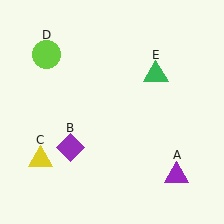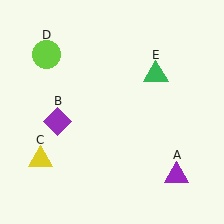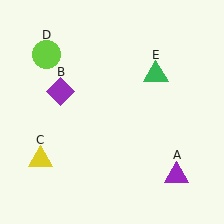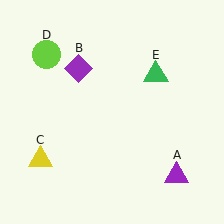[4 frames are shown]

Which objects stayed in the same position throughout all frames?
Purple triangle (object A) and yellow triangle (object C) and lime circle (object D) and green triangle (object E) remained stationary.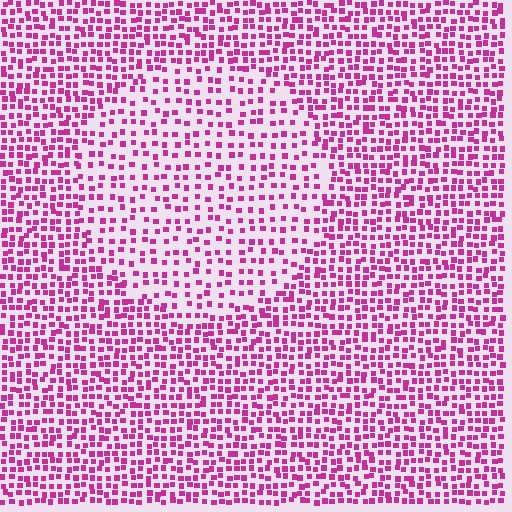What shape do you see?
I see a circle.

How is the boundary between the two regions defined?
The boundary is defined by a change in element density (approximately 1.8x ratio). All elements are the same color, size, and shape.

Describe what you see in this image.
The image contains small magenta elements arranged at two different densities. A circle-shaped region is visible where the elements are less densely packed than the surrounding area.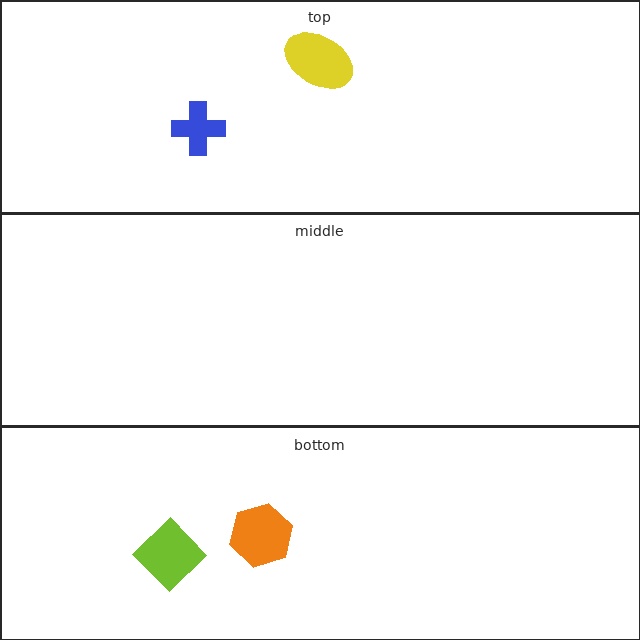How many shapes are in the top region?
2.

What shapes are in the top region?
The blue cross, the yellow ellipse.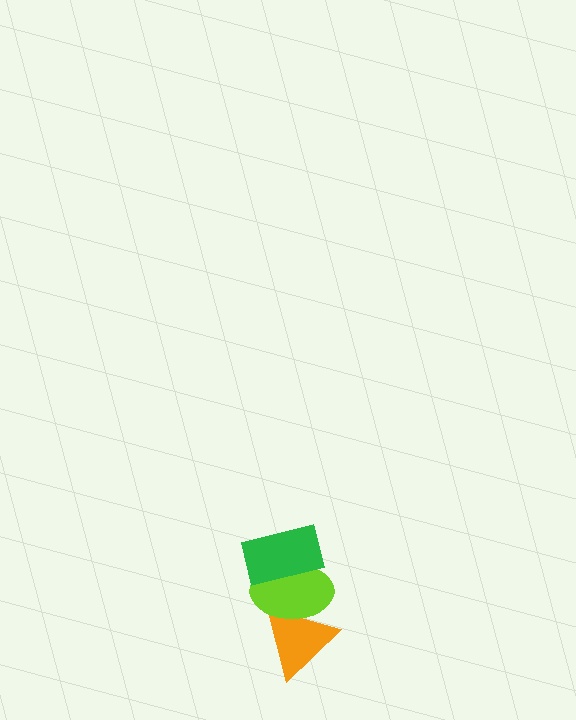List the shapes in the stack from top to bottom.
From top to bottom: the green rectangle, the lime ellipse, the orange triangle.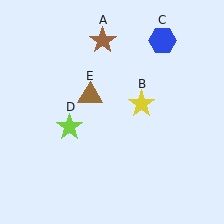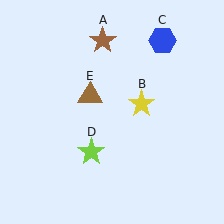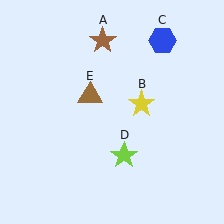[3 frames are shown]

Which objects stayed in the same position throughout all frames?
Brown star (object A) and yellow star (object B) and blue hexagon (object C) and brown triangle (object E) remained stationary.